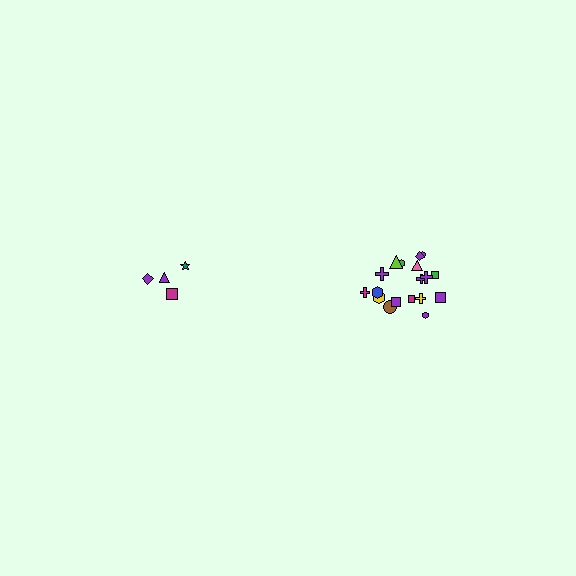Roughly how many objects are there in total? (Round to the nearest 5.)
Roughly 20 objects in total.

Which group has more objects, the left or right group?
The right group.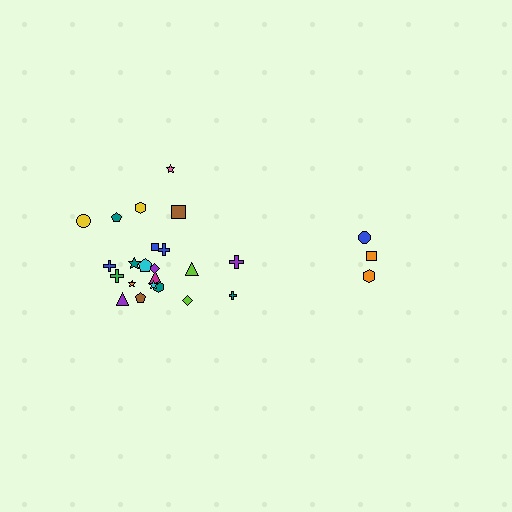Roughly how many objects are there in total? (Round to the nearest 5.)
Roughly 25 objects in total.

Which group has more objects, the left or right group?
The left group.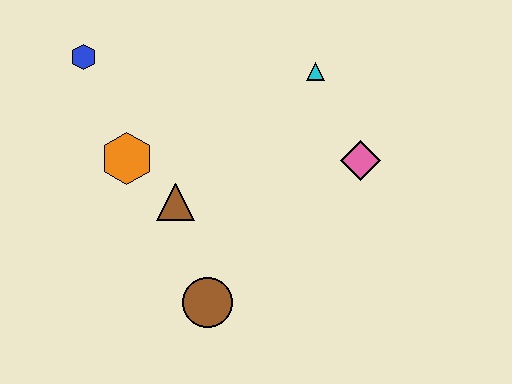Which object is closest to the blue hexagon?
The orange hexagon is closest to the blue hexagon.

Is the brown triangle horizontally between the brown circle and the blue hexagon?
Yes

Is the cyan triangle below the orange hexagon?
No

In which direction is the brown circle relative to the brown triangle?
The brown circle is below the brown triangle.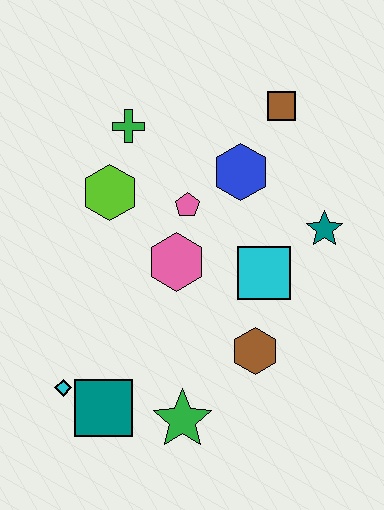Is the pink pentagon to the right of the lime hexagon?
Yes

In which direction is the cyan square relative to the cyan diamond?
The cyan square is to the right of the cyan diamond.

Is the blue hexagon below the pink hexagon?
No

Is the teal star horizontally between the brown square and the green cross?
No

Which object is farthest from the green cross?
The green star is farthest from the green cross.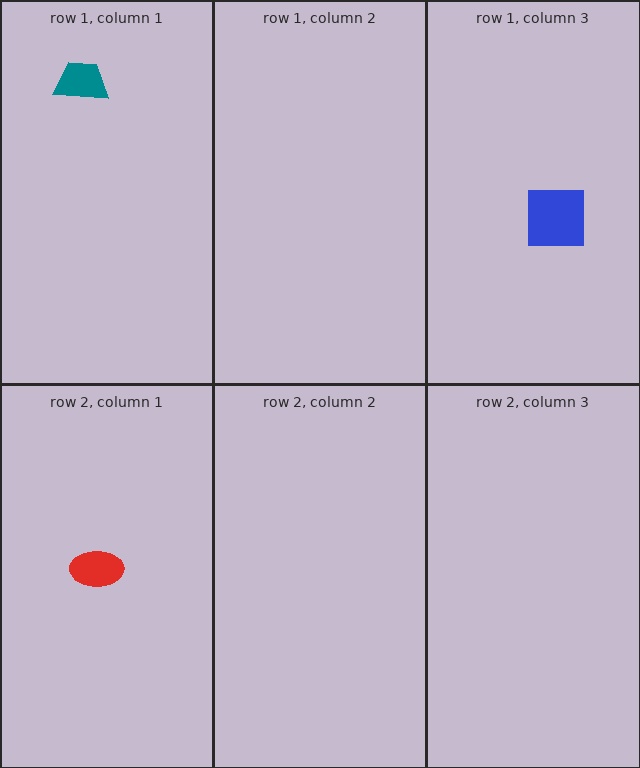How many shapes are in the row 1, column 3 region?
1.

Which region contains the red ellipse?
The row 2, column 1 region.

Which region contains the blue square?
The row 1, column 3 region.